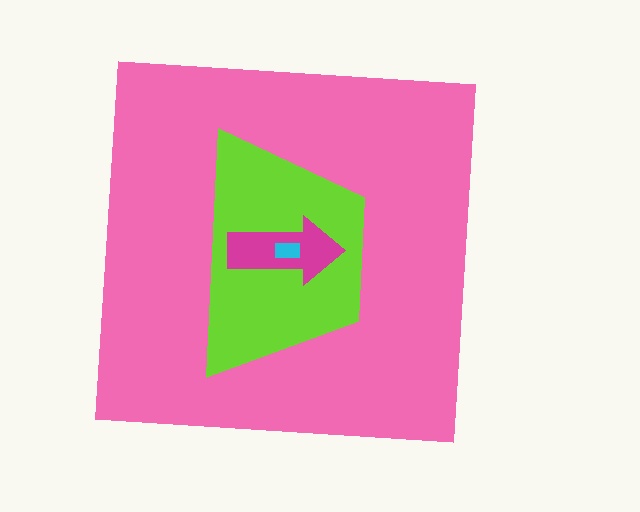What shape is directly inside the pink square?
The lime trapezoid.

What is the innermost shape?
The cyan rectangle.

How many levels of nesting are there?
4.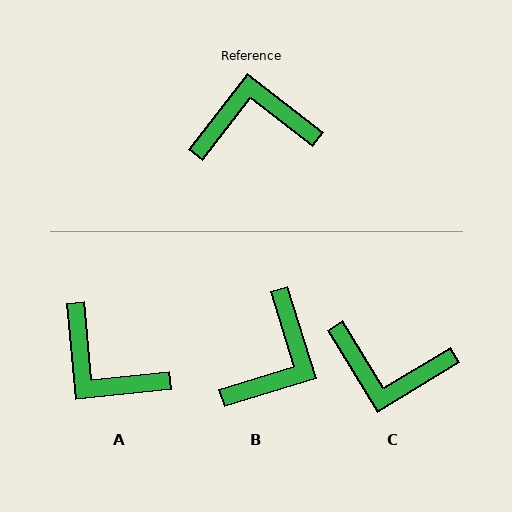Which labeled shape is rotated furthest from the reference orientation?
C, about 159 degrees away.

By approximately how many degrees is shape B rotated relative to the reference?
Approximately 125 degrees clockwise.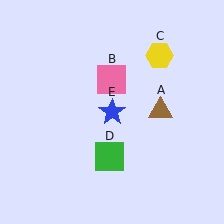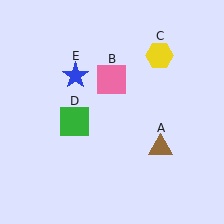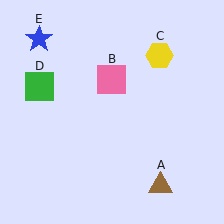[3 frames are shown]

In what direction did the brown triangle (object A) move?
The brown triangle (object A) moved down.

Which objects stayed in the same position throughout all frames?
Pink square (object B) and yellow hexagon (object C) remained stationary.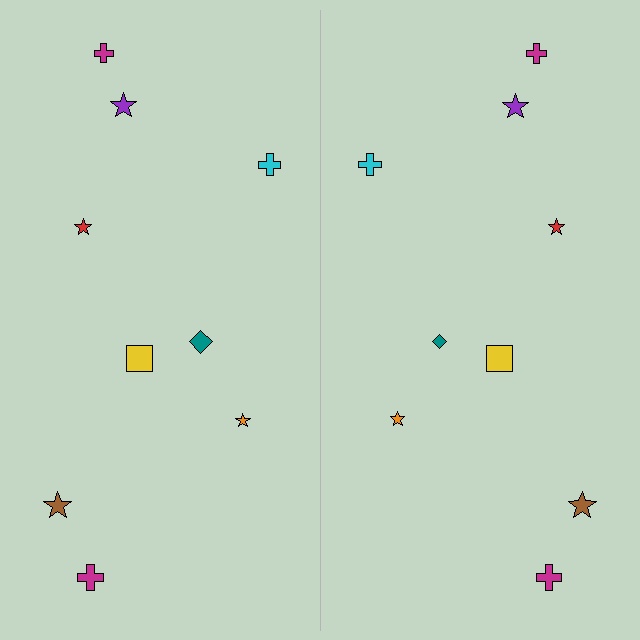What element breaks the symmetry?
The teal diamond on the right side has a different size than its mirror counterpart.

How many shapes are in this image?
There are 18 shapes in this image.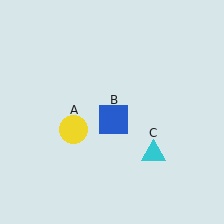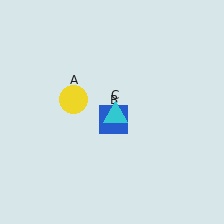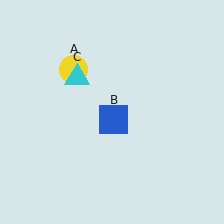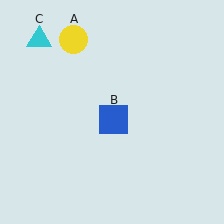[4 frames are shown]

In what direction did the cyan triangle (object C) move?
The cyan triangle (object C) moved up and to the left.